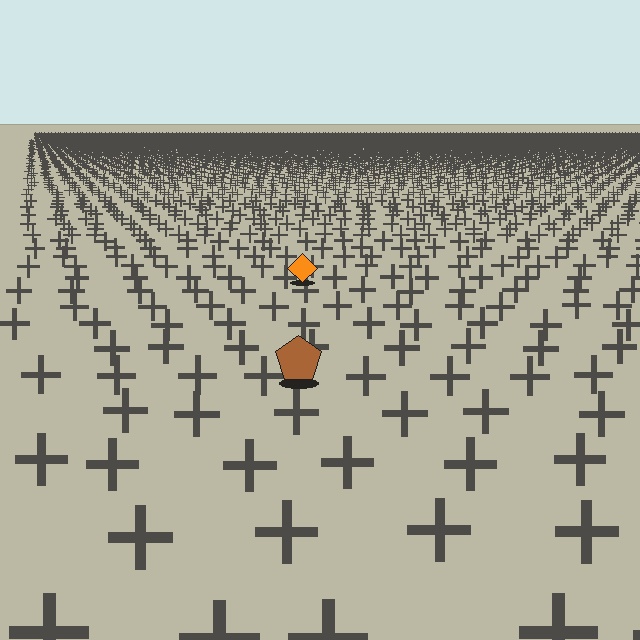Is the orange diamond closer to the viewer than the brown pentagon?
No. The brown pentagon is closer — you can tell from the texture gradient: the ground texture is coarser near it.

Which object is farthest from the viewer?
The orange diamond is farthest from the viewer. It appears smaller and the ground texture around it is denser.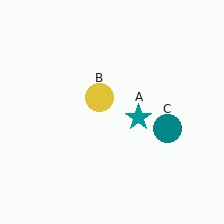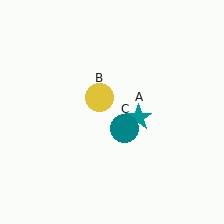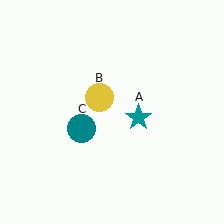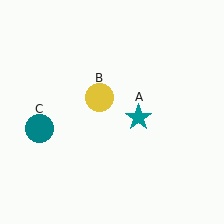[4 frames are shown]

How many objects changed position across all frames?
1 object changed position: teal circle (object C).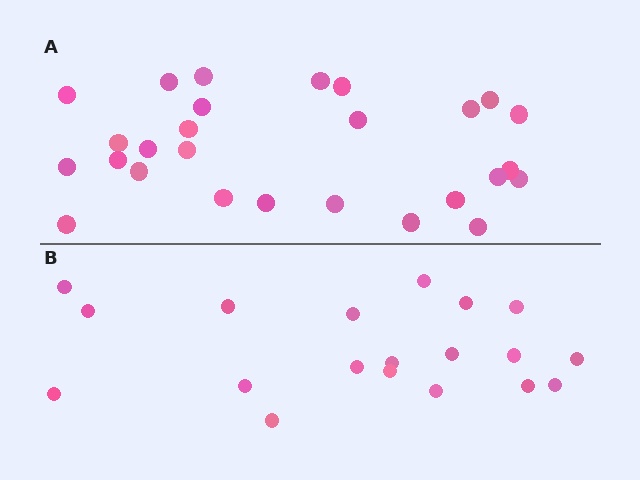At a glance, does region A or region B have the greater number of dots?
Region A (the top region) has more dots.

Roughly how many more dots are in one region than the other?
Region A has roughly 8 or so more dots than region B.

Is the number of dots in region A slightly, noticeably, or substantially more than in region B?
Region A has noticeably more, but not dramatically so. The ratio is roughly 1.4 to 1.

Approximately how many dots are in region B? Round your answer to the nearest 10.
About 20 dots. (The exact count is 19, which rounds to 20.)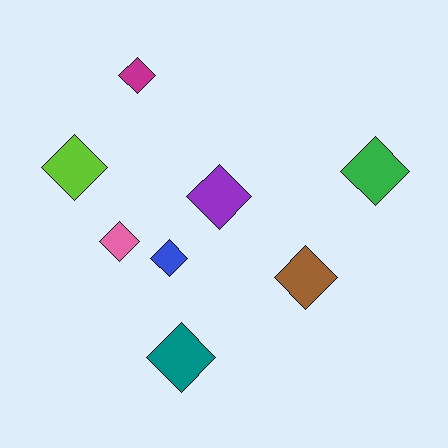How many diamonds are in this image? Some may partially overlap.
There are 8 diamonds.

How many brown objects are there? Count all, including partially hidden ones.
There is 1 brown object.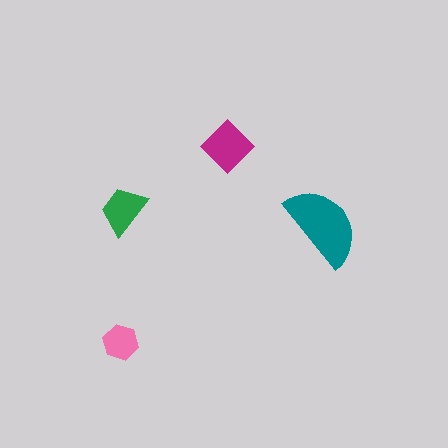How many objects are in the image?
There are 4 objects in the image.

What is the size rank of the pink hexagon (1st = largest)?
4th.